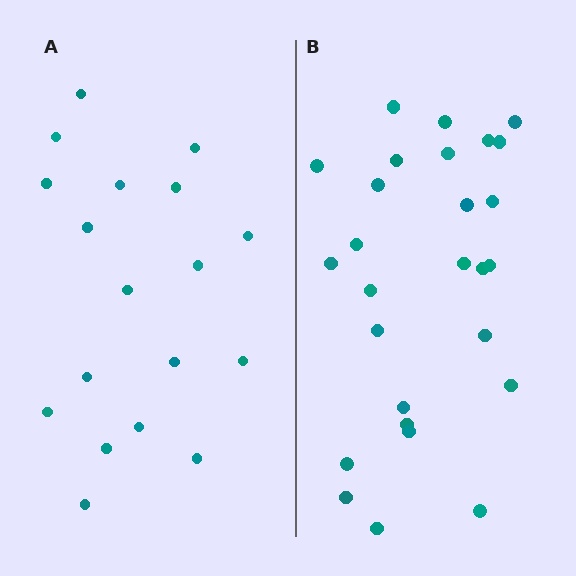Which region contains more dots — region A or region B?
Region B (the right region) has more dots.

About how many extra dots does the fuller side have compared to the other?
Region B has roughly 8 or so more dots than region A.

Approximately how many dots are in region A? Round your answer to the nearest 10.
About 20 dots. (The exact count is 18, which rounds to 20.)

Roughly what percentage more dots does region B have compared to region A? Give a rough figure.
About 50% more.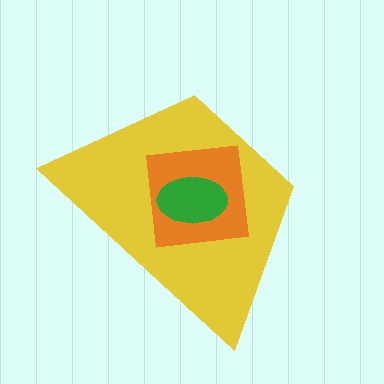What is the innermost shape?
The green ellipse.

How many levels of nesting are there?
3.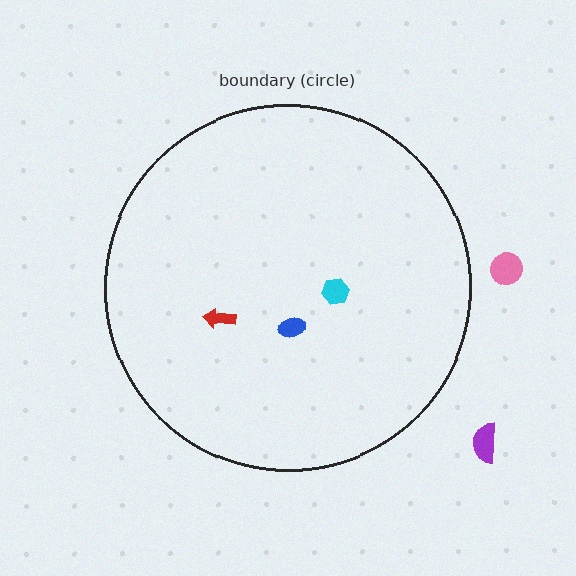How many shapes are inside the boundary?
3 inside, 2 outside.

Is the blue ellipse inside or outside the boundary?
Inside.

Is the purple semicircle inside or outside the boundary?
Outside.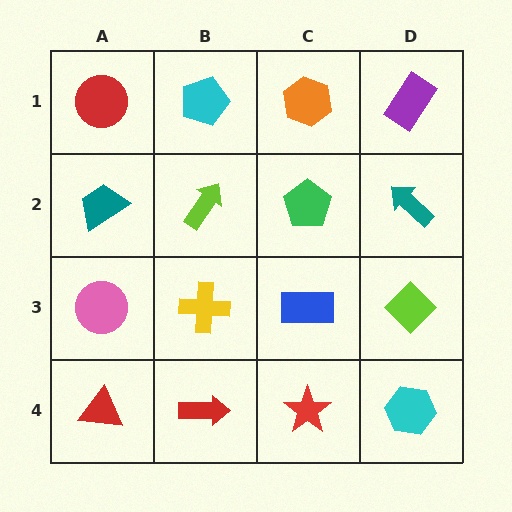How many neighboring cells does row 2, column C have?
4.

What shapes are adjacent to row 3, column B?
A lime arrow (row 2, column B), a red arrow (row 4, column B), a pink circle (row 3, column A), a blue rectangle (row 3, column C).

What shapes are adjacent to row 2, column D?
A purple rectangle (row 1, column D), a lime diamond (row 3, column D), a green pentagon (row 2, column C).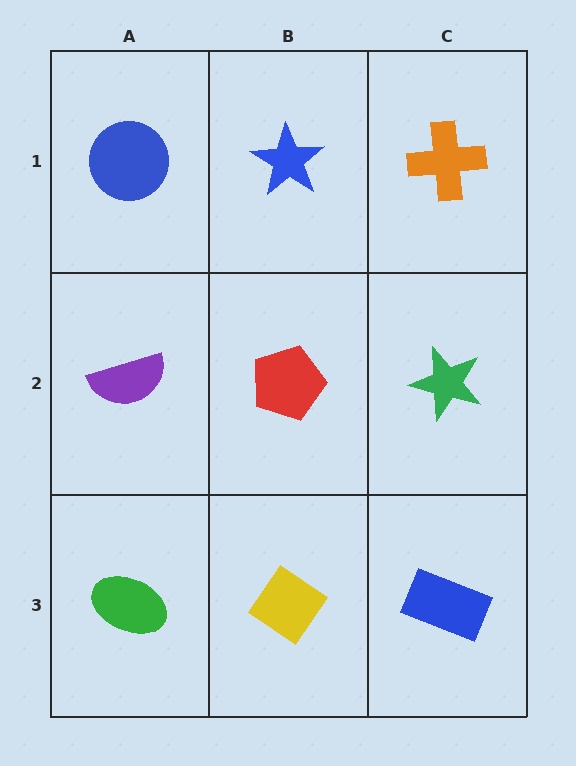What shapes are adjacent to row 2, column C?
An orange cross (row 1, column C), a blue rectangle (row 3, column C), a red pentagon (row 2, column B).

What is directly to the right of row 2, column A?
A red pentagon.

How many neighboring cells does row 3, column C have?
2.